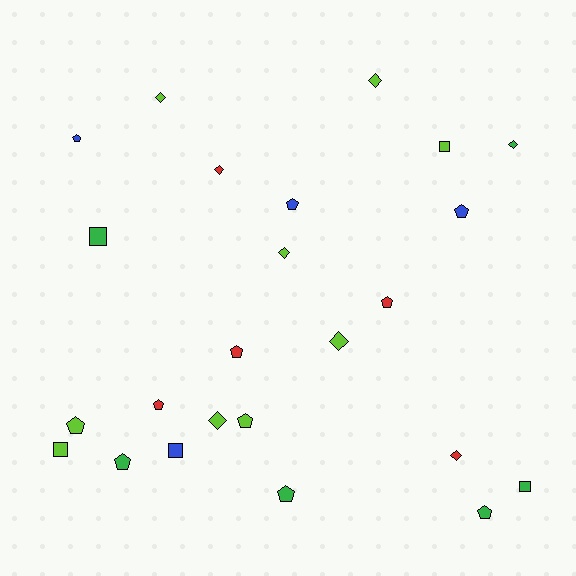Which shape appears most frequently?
Pentagon, with 11 objects.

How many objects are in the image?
There are 24 objects.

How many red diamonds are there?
There are 2 red diamonds.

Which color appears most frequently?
Lime, with 9 objects.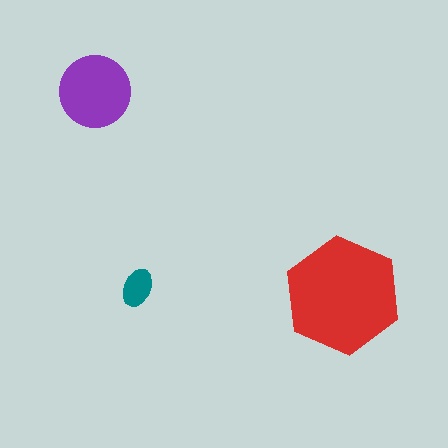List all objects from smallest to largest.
The teal ellipse, the purple circle, the red hexagon.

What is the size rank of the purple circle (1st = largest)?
2nd.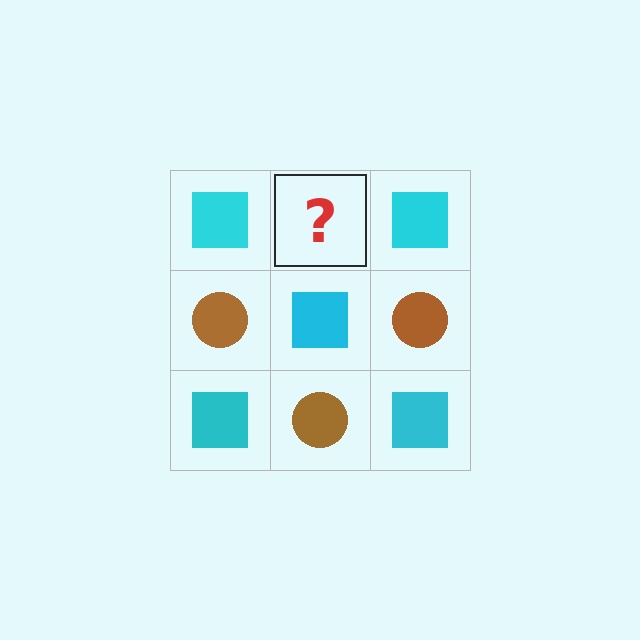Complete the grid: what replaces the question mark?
The question mark should be replaced with a brown circle.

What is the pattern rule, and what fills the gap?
The rule is that it alternates cyan square and brown circle in a checkerboard pattern. The gap should be filled with a brown circle.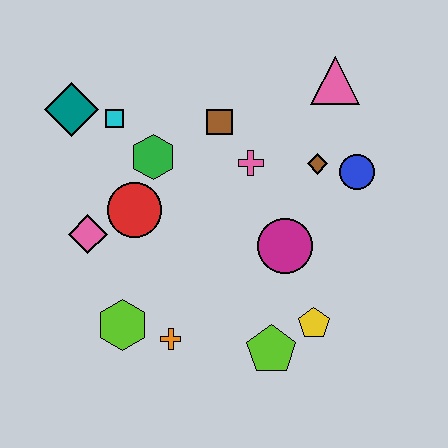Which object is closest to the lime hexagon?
The orange cross is closest to the lime hexagon.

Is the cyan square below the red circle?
No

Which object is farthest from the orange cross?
The pink triangle is farthest from the orange cross.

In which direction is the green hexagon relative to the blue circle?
The green hexagon is to the left of the blue circle.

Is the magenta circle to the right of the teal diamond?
Yes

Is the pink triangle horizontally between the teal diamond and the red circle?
No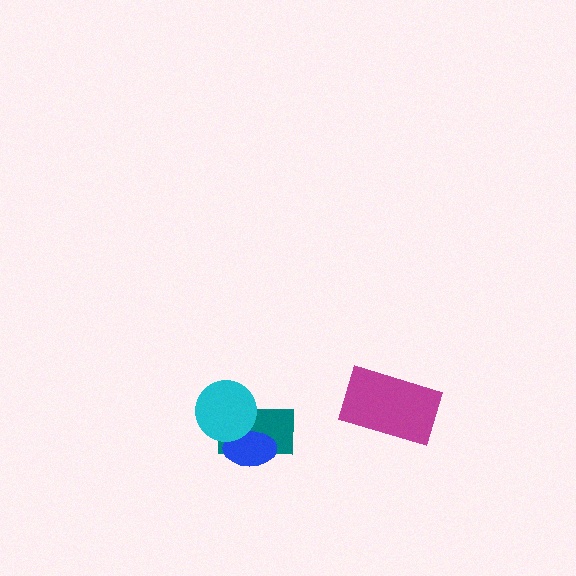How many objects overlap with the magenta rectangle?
0 objects overlap with the magenta rectangle.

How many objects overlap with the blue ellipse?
2 objects overlap with the blue ellipse.